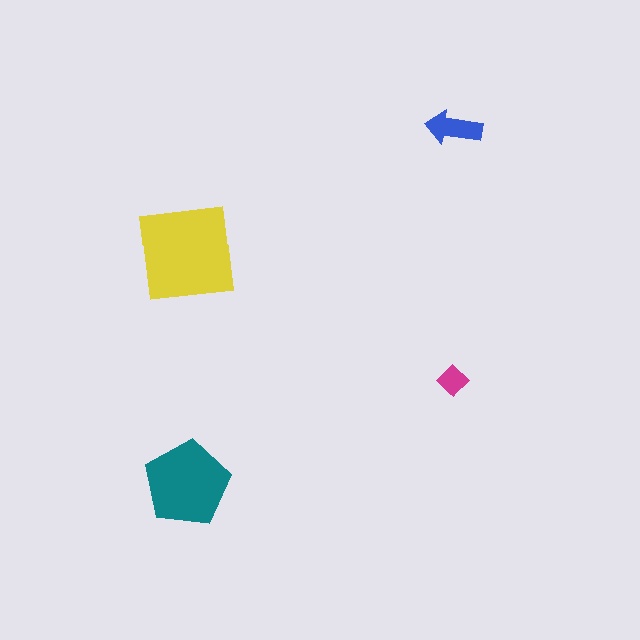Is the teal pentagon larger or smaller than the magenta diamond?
Larger.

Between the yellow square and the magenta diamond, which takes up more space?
The yellow square.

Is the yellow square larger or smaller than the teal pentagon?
Larger.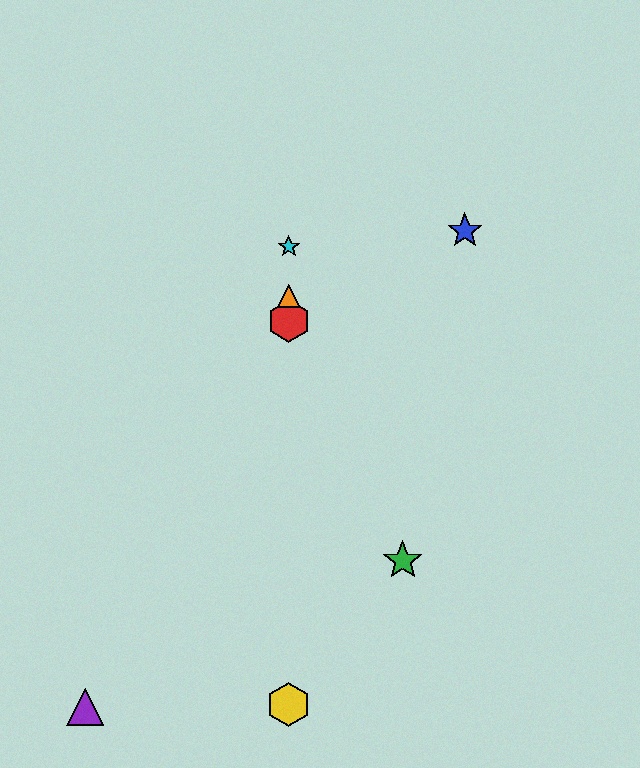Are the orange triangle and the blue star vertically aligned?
No, the orange triangle is at x≈289 and the blue star is at x≈465.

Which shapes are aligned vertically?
The red hexagon, the yellow hexagon, the orange triangle, the cyan star are aligned vertically.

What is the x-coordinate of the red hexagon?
The red hexagon is at x≈289.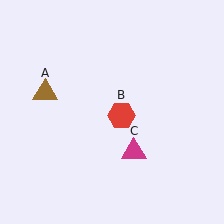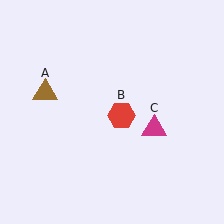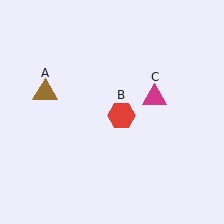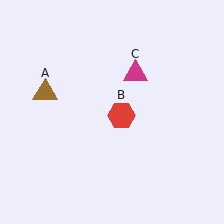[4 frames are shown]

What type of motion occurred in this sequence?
The magenta triangle (object C) rotated counterclockwise around the center of the scene.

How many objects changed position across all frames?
1 object changed position: magenta triangle (object C).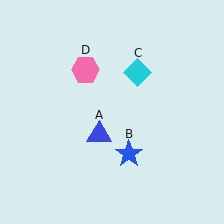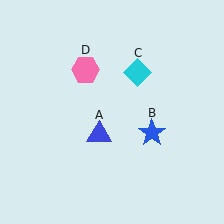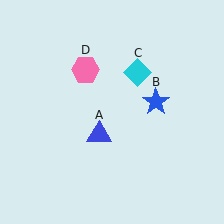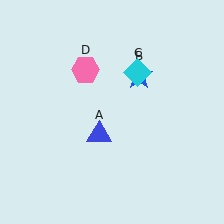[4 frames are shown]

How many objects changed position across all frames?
1 object changed position: blue star (object B).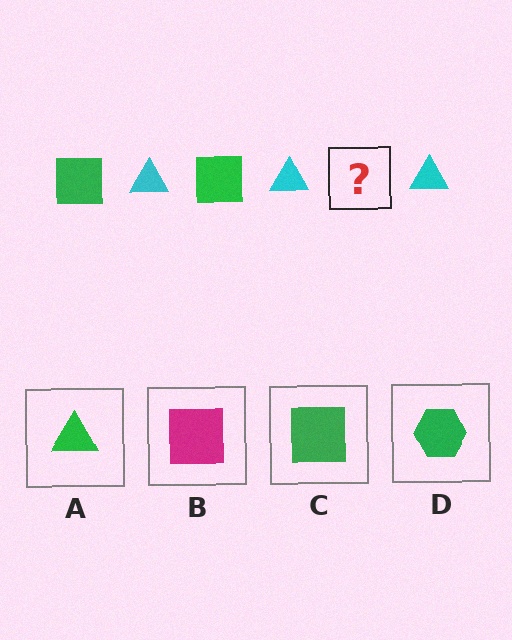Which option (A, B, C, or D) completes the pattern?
C.